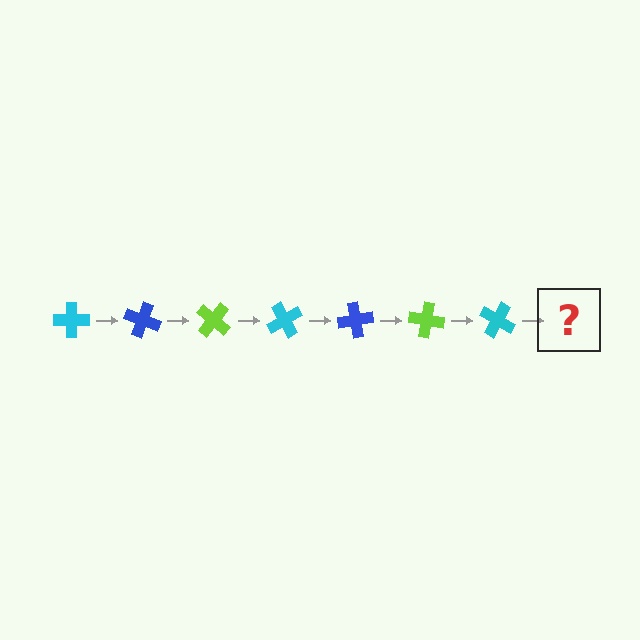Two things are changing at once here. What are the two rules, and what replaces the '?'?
The two rules are that it rotates 20 degrees each step and the color cycles through cyan, blue, and lime. The '?' should be a blue cross, rotated 140 degrees from the start.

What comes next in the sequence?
The next element should be a blue cross, rotated 140 degrees from the start.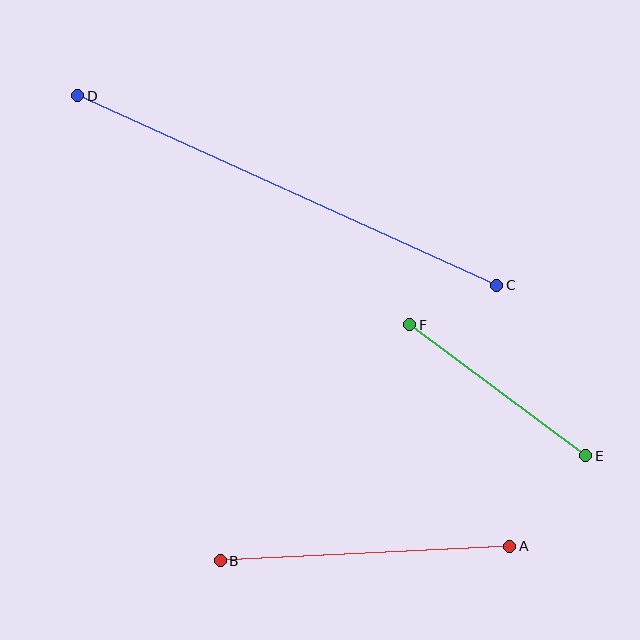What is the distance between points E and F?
The distance is approximately 220 pixels.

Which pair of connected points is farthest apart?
Points C and D are farthest apart.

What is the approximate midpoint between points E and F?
The midpoint is at approximately (498, 390) pixels.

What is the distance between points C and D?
The distance is approximately 460 pixels.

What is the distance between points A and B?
The distance is approximately 290 pixels.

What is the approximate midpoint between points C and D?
The midpoint is at approximately (287, 191) pixels.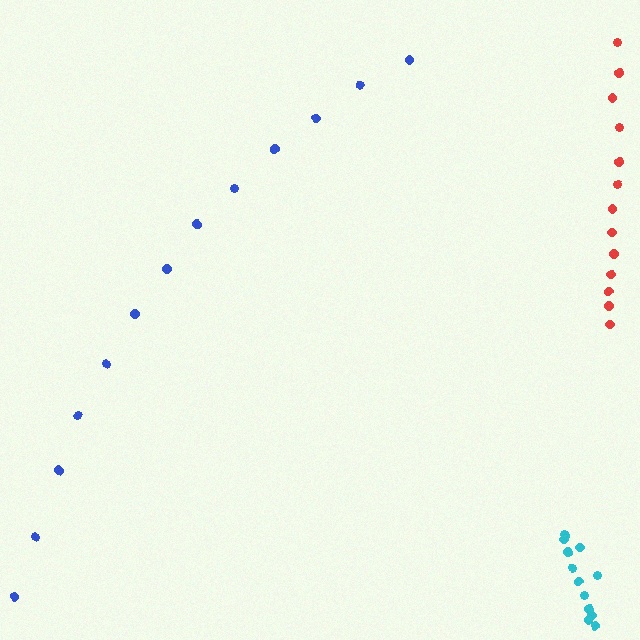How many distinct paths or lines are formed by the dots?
There are 3 distinct paths.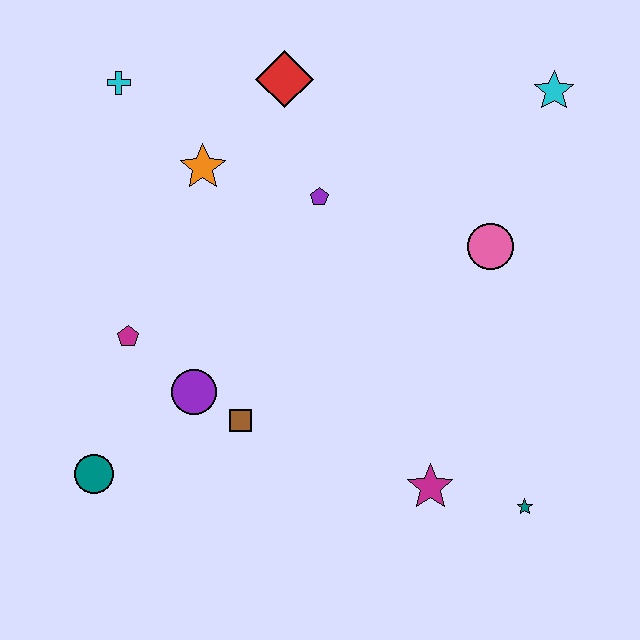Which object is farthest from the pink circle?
The teal circle is farthest from the pink circle.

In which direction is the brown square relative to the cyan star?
The brown square is below the cyan star.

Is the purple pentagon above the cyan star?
No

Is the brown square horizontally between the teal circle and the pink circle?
Yes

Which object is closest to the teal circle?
The purple circle is closest to the teal circle.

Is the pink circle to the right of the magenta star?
Yes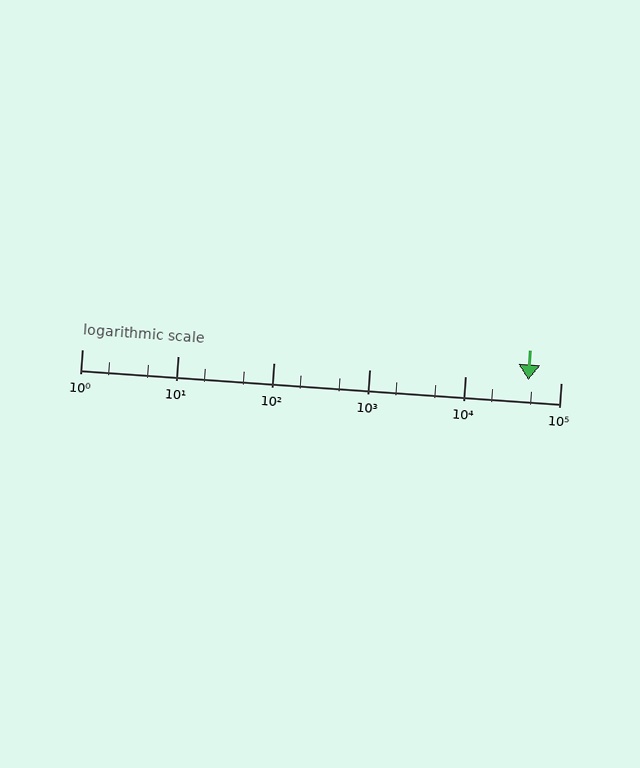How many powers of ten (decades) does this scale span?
The scale spans 5 decades, from 1 to 100000.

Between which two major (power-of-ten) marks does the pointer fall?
The pointer is between 10000 and 100000.